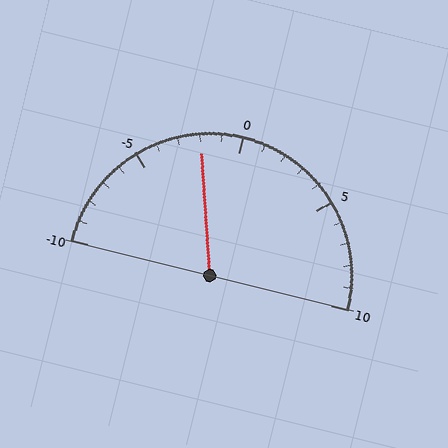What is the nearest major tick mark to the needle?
The nearest major tick mark is 0.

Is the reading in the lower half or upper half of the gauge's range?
The reading is in the lower half of the range (-10 to 10).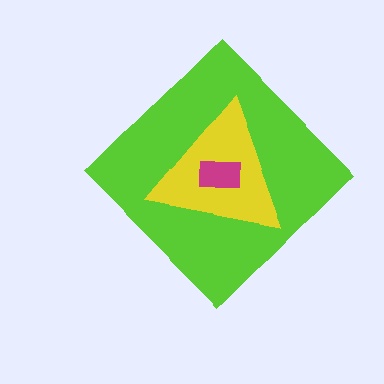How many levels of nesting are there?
3.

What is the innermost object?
The magenta rectangle.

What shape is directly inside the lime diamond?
The yellow triangle.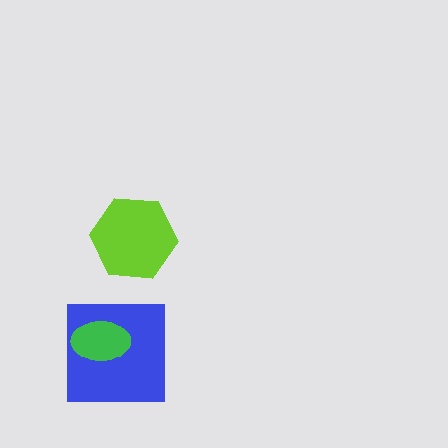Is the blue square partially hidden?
Yes, it is partially covered by another shape.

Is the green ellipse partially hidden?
No, no other shape covers it.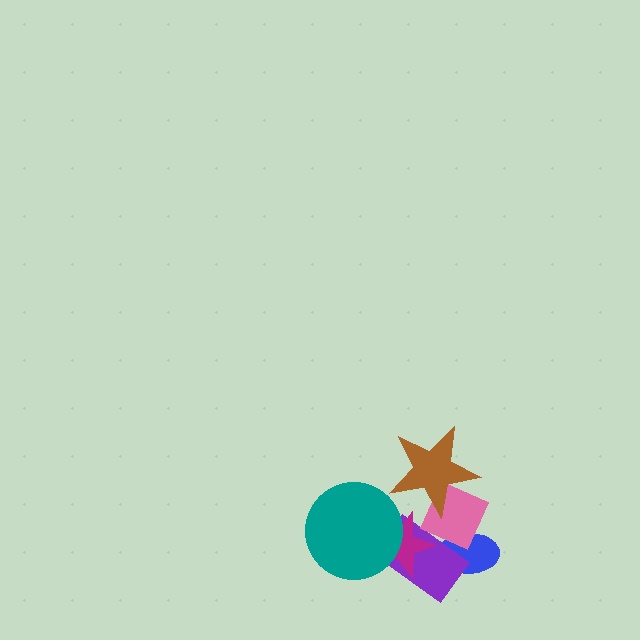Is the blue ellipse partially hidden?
Yes, it is partially covered by another shape.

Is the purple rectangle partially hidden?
Yes, it is partially covered by another shape.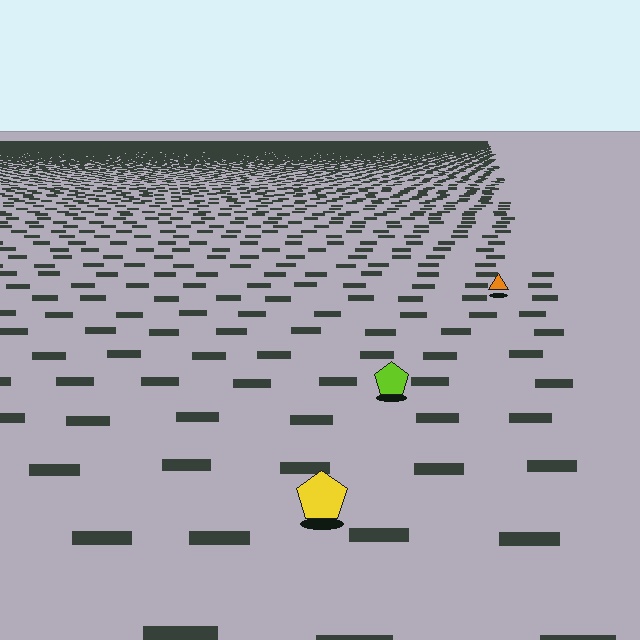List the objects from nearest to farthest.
From nearest to farthest: the yellow pentagon, the lime pentagon, the orange triangle.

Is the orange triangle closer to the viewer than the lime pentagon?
No. The lime pentagon is closer — you can tell from the texture gradient: the ground texture is coarser near it.